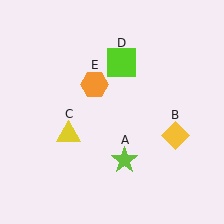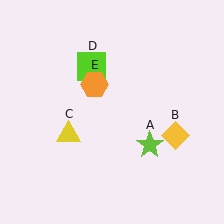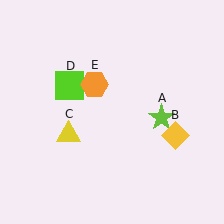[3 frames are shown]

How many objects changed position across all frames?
2 objects changed position: lime star (object A), lime square (object D).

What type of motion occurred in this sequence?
The lime star (object A), lime square (object D) rotated counterclockwise around the center of the scene.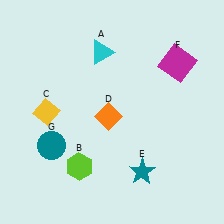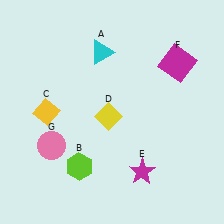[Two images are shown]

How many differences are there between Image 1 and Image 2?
There are 3 differences between the two images.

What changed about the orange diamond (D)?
In Image 1, D is orange. In Image 2, it changed to yellow.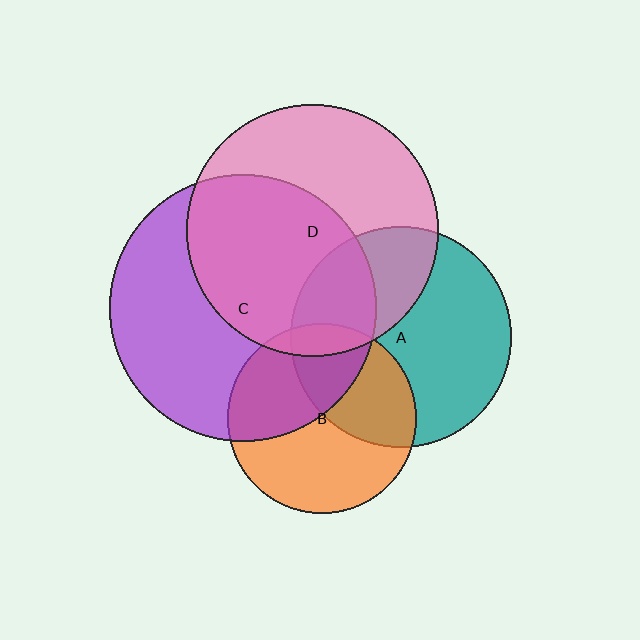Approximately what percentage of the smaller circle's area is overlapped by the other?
Approximately 35%.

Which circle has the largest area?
Circle C (purple).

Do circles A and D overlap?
Yes.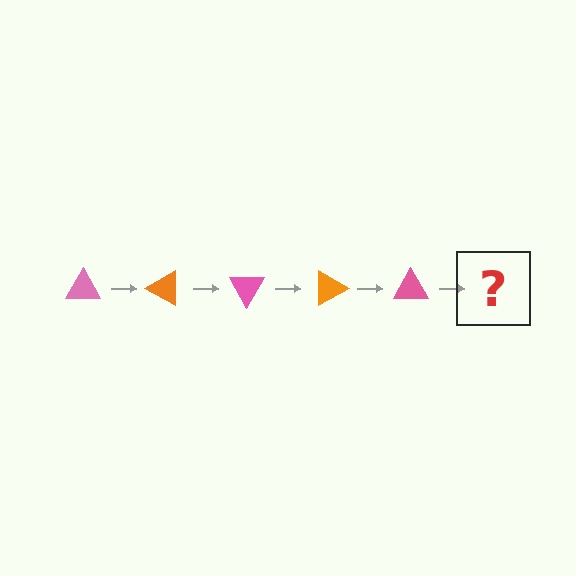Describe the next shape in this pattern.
It should be an orange triangle, rotated 150 degrees from the start.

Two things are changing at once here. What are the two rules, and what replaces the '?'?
The two rules are that it rotates 30 degrees each step and the color cycles through pink and orange. The '?' should be an orange triangle, rotated 150 degrees from the start.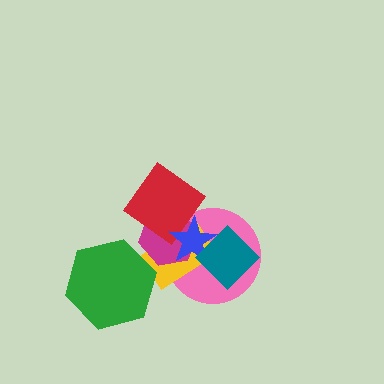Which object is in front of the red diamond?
The blue star is in front of the red diamond.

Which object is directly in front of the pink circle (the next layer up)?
The yellow rectangle is directly in front of the pink circle.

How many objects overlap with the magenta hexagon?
4 objects overlap with the magenta hexagon.